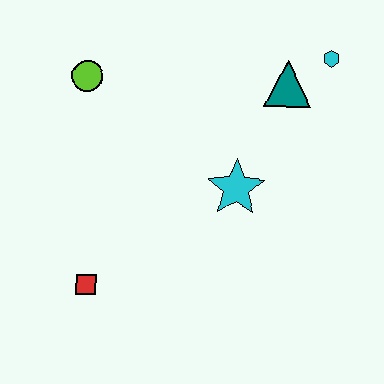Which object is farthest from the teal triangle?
The red square is farthest from the teal triangle.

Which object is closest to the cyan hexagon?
The teal triangle is closest to the cyan hexagon.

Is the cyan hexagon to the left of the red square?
No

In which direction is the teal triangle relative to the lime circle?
The teal triangle is to the right of the lime circle.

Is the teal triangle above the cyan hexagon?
No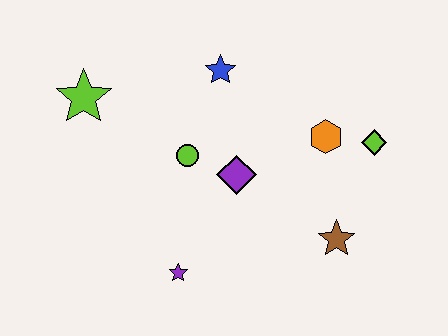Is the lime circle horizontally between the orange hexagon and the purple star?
Yes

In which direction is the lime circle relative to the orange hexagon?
The lime circle is to the left of the orange hexagon.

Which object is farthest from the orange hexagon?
The lime star is farthest from the orange hexagon.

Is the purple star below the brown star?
Yes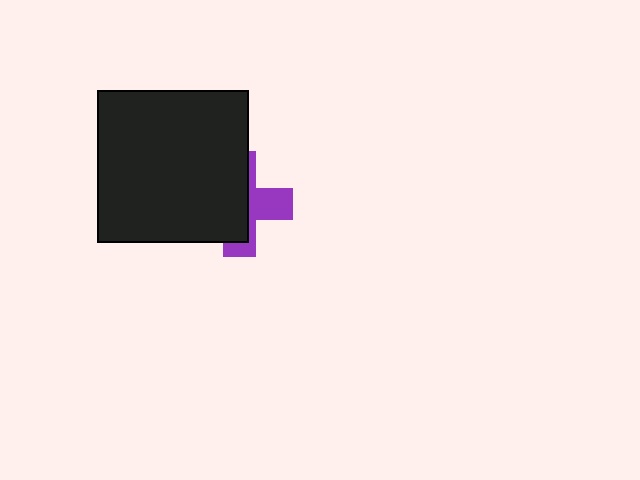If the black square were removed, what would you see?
You would see the complete purple cross.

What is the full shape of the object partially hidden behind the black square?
The partially hidden object is a purple cross.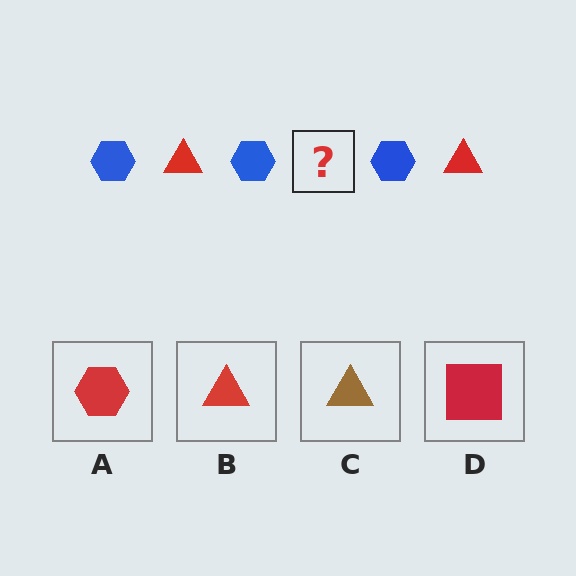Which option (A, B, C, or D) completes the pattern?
B.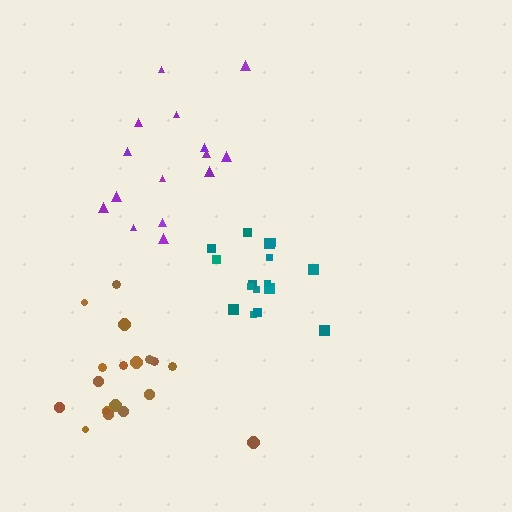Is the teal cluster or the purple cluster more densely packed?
Teal.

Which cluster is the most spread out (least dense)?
Purple.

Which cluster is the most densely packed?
Teal.